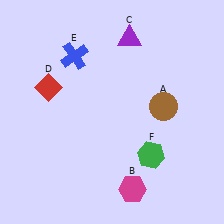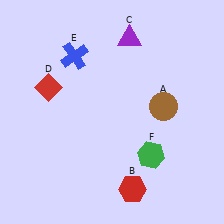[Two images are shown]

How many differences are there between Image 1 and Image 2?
There is 1 difference between the two images.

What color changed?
The hexagon (B) changed from magenta in Image 1 to red in Image 2.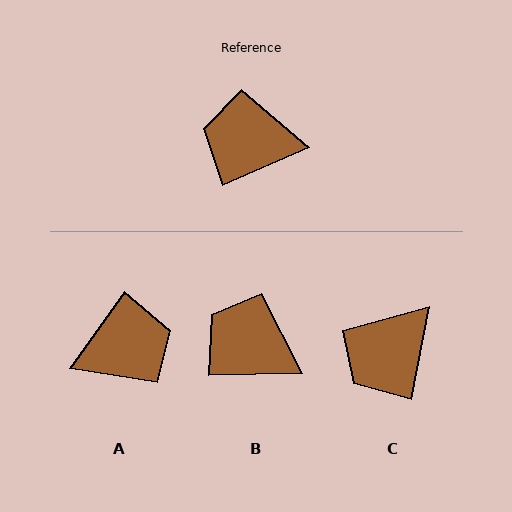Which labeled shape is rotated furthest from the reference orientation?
A, about 149 degrees away.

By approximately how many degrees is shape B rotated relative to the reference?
Approximately 22 degrees clockwise.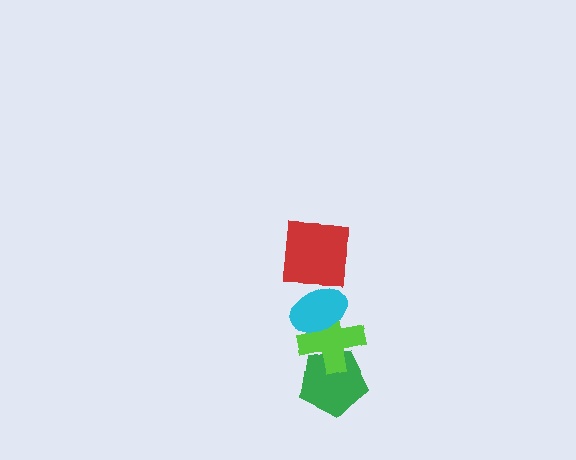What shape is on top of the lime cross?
The cyan ellipse is on top of the lime cross.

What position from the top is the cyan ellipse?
The cyan ellipse is 2nd from the top.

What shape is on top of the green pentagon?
The lime cross is on top of the green pentagon.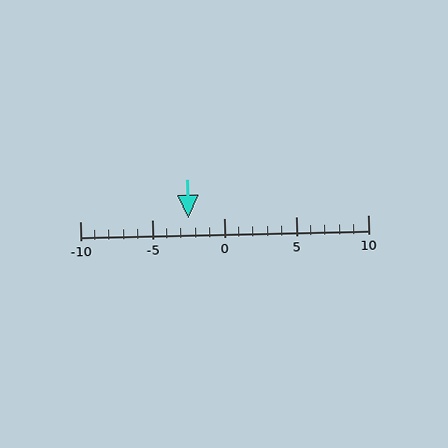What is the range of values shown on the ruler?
The ruler shows values from -10 to 10.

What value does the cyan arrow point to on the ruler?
The cyan arrow points to approximately -2.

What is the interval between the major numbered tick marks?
The major tick marks are spaced 5 units apart.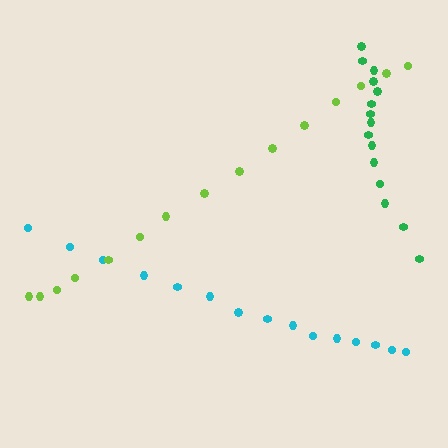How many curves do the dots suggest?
There are 3 distinct paths.